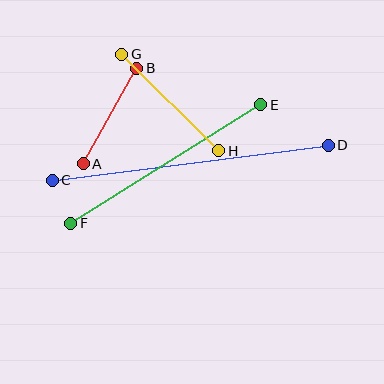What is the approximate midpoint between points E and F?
The midpoint is at approximately (166, 164) pixels.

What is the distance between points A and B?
The distance is approximately 109 pixels.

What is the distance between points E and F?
The distance is approximately 224 pixels.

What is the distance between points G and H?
The distance is approximately 136 pixels.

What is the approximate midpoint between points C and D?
The midpoint is at approximately (190, 163) pixels.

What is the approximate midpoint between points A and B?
The midpoint is at approximately (110, 116) pixels.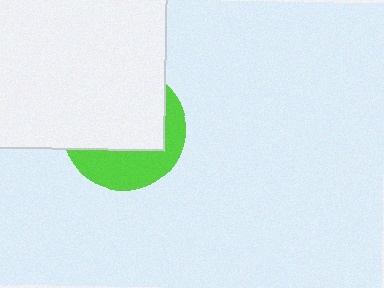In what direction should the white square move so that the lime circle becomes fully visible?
The white square should move up. That is the shortest direction to clear the overlap and leave the lime circle fully visible.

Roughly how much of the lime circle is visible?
A small part of it is visible (roughly 37%).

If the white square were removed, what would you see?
You would see the complete lime circle.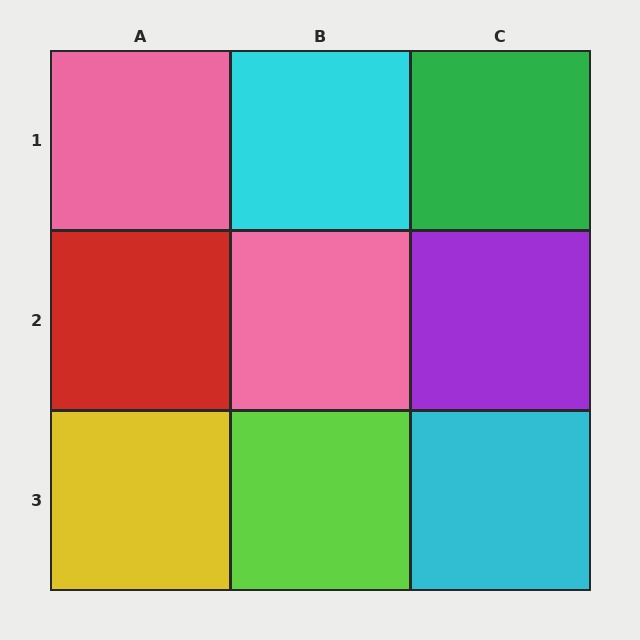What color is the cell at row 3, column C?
Cyan.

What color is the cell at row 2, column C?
Purple.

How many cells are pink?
2 cells are pink.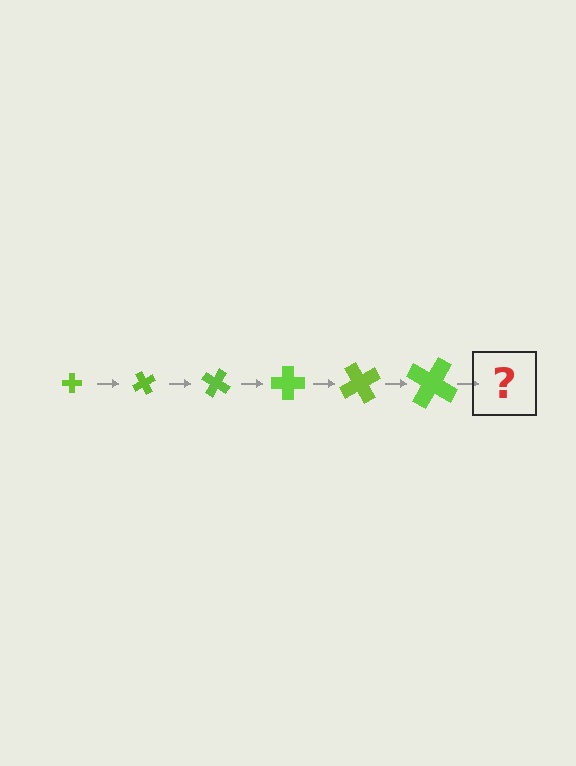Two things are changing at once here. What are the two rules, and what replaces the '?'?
The two rules are that the cross grows larger each step and it rotates 60 degrees each step. The '?' should be a cross, larger than the previous one and rotated 360 degrees from the start.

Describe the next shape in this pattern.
It should be a cross, larger than the previous one and rotated 360 degrees from the start.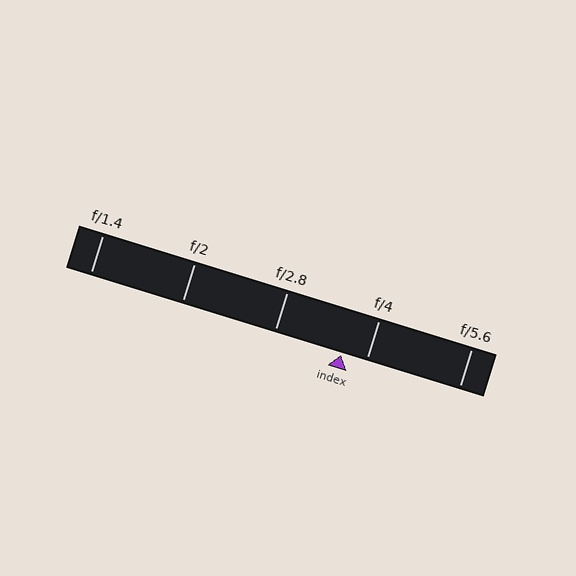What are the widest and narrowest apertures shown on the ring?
The widest aperture shown is f/1.4 and the narrowest is f/5.6.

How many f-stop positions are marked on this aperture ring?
There are 5 f-stop positions marked.